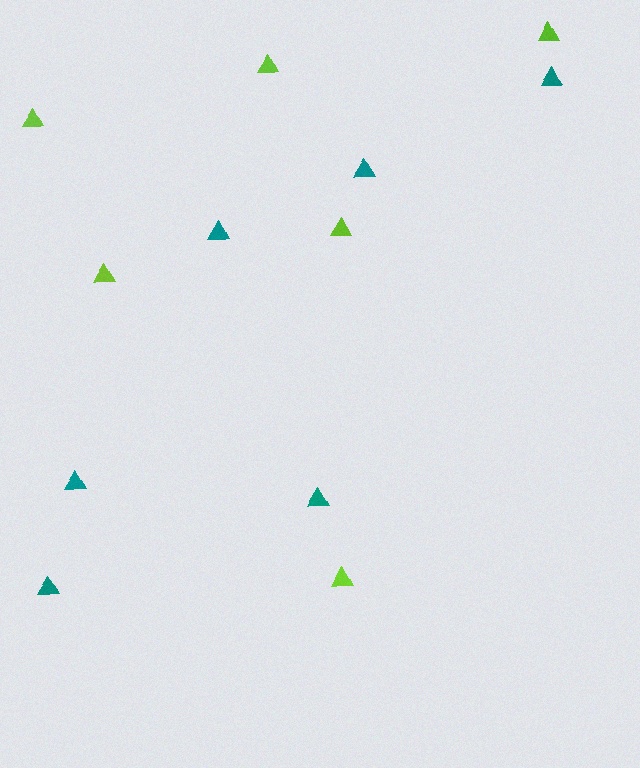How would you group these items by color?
There are 2 groups: one group of lime triangles (6) and one group of teal triangles (6).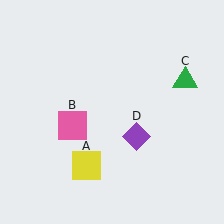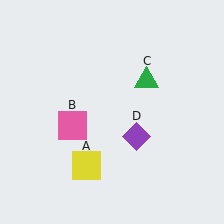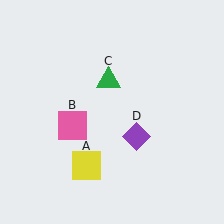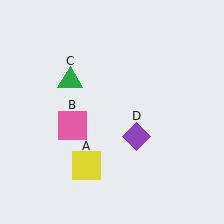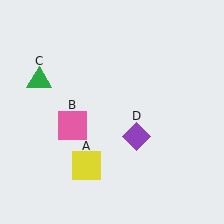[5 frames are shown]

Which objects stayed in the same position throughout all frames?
Yellow square (object A) and pink square (object B) and purple diamond (object D) remained stationary.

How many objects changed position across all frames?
1 object changed position: green triangle (object C).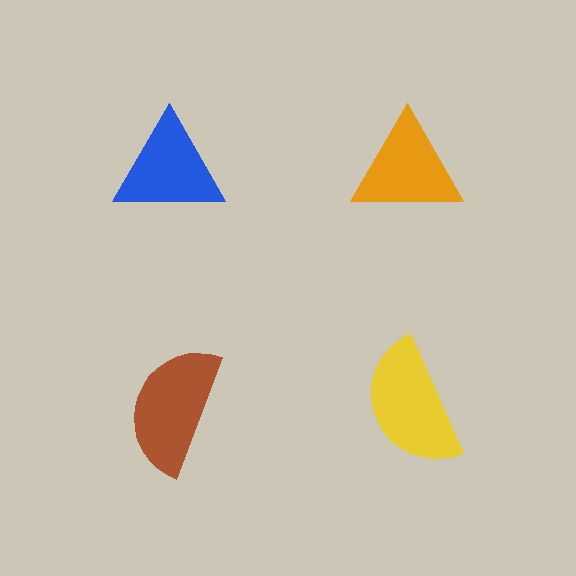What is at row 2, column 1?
A brown semicircle.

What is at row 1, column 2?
An orange triangle.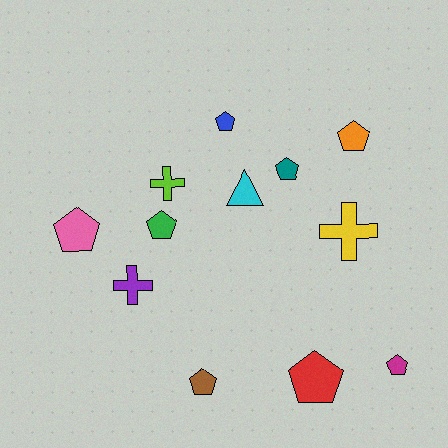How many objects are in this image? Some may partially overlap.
There are 12 objects.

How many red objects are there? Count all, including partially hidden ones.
There is 1 red object.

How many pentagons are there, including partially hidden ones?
There are 8 pentagons.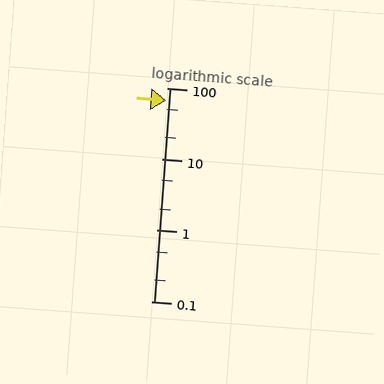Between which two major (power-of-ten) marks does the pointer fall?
The pointer is between 10 and 100.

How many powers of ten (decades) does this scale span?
The scale spans 3 decades, from 0.1 to 100.